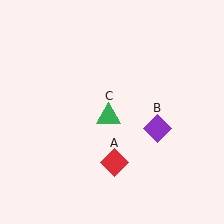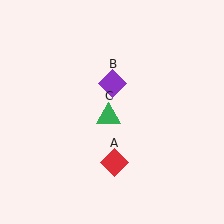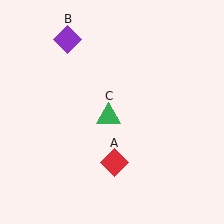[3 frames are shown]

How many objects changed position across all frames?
1 object changed position: purple diamond (object B).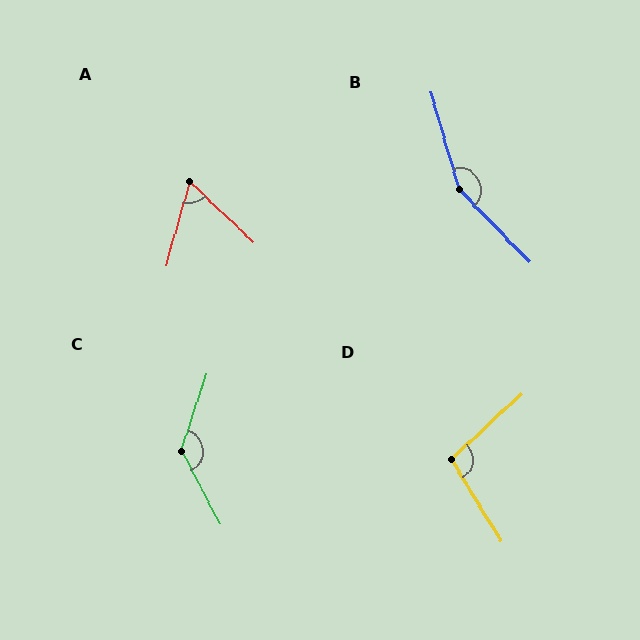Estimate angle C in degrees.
Approximately 134 degrees.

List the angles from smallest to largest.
A (63°), D (102°), C (134°), B (152°).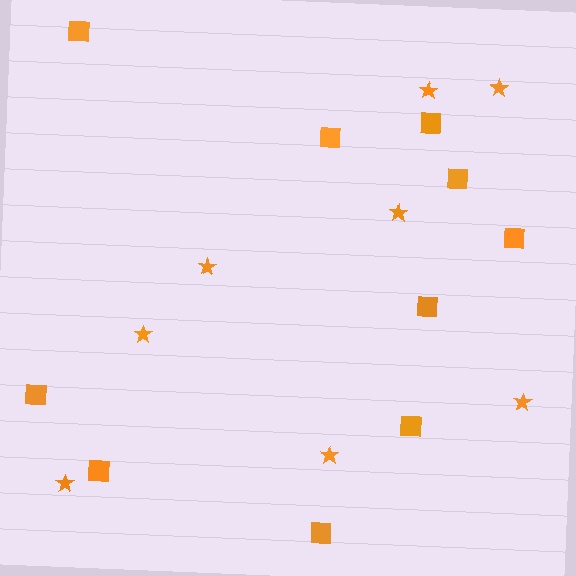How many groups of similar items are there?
There are 2 groups: one group of squares (10) and one group of stars (8).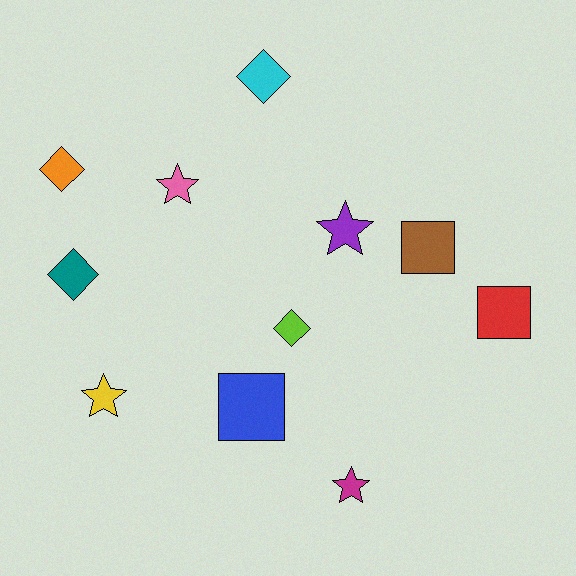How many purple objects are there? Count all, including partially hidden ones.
There is 1 purple object.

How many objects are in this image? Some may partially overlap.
There are 11 objects.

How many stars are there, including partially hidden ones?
There are 4 stars.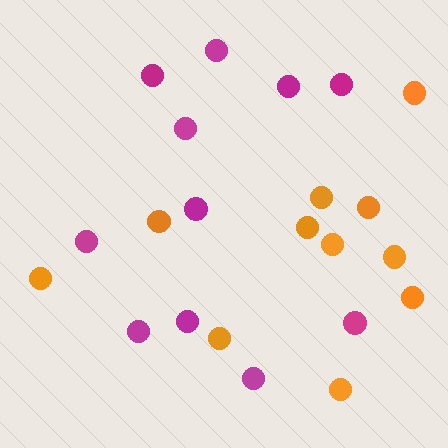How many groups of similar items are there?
There are 2 groups: one group of orange circles (11) and one group of magenta circles (11).